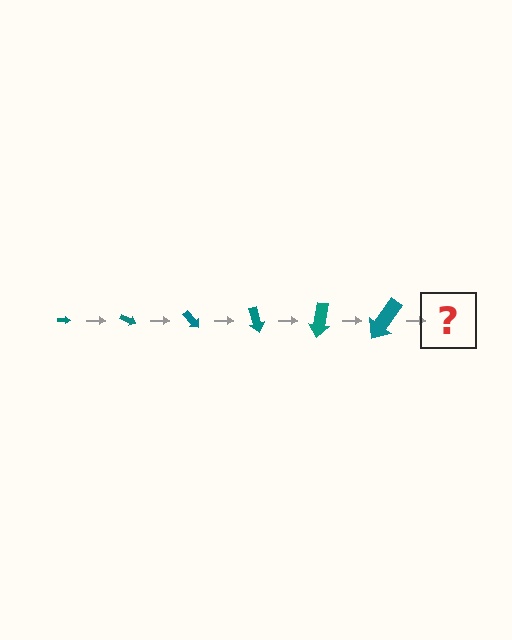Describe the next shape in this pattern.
It should be an arrow, larger than the previous one and rotated 150 degrees from the start.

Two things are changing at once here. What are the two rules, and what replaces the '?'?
The two rules are that the arrow grows larger each step and it rotates 25 degrees each step. The '?' should be an arrow, larger than the previous one and rotated 150 degrees from the start.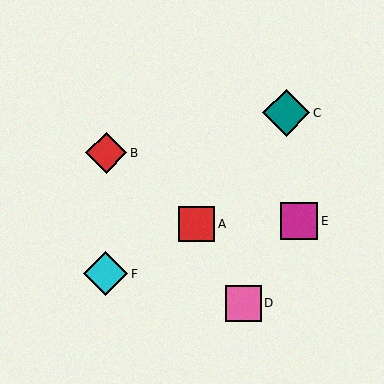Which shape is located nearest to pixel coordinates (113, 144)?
The red diamond (labeled B) at (106, 153) is nearest to that location.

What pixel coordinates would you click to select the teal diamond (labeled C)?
Click at (286, 113) to select the teal diamond C.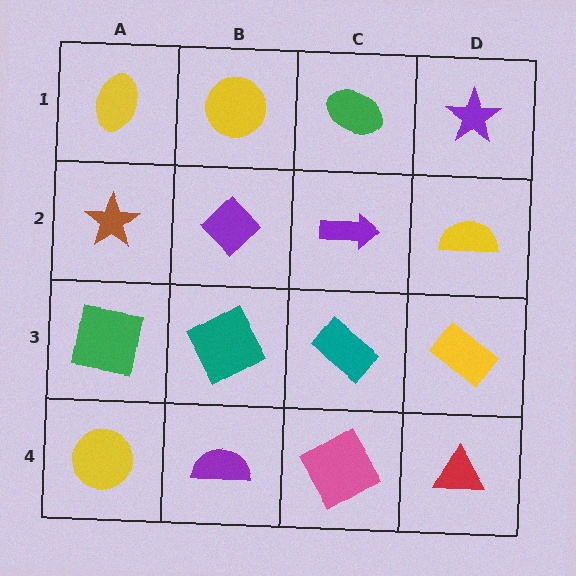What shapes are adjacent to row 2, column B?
A yellow circle (row 1, column B), a teal square (row 3, column B), a brown star (row 2, column A), a purple arrow (row 2, column C).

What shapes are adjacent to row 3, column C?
A purple arrow (row 2, column C), a pink diamond (row 4, column C), a teal square (row 3, column B), a yellow rectangle (row 3, column D).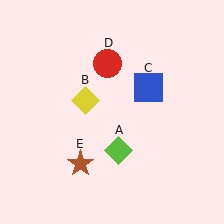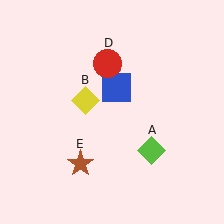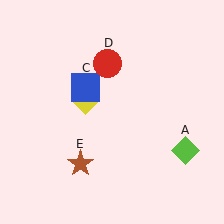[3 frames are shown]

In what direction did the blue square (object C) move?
The blue square (object C) moved left.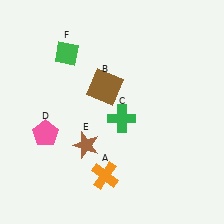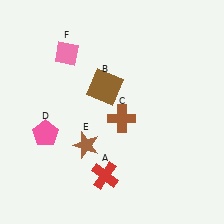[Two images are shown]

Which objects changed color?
A changed from orange to red. C changed from green to brown. F changed from green to pink.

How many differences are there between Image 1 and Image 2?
There are 3 differences between the two images.